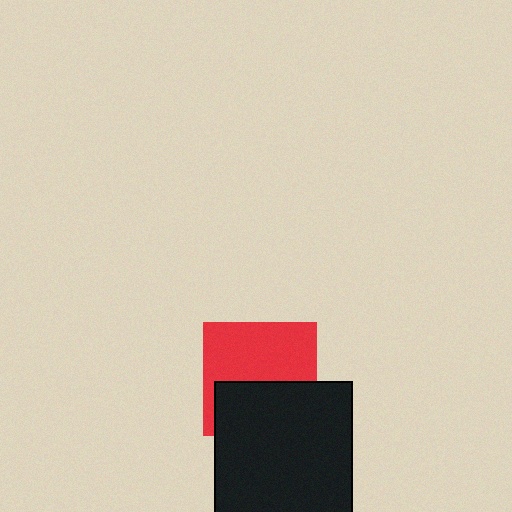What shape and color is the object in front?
The object in front is a black square.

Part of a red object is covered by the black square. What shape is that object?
It is a square.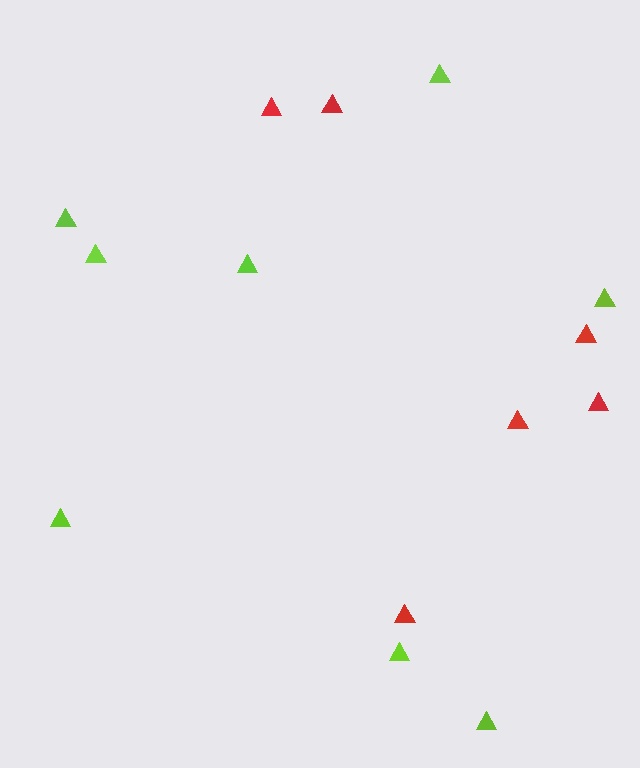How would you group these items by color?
There are 2 groups: one group of red triangles (6) and one group of lime triangles (8).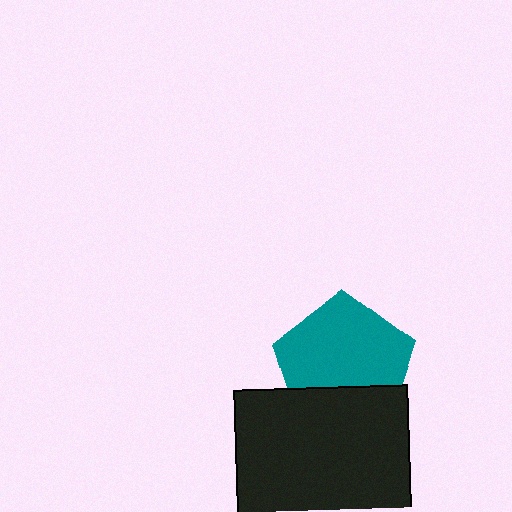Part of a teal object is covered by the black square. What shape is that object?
It is a pentagon.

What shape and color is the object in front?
The object in front is a black square.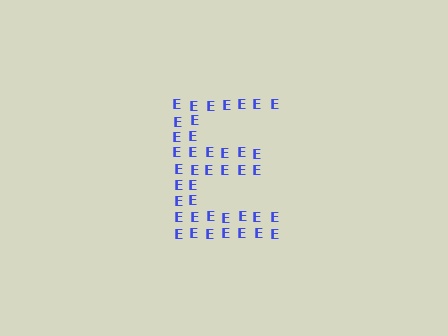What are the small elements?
The small elements are letter E's.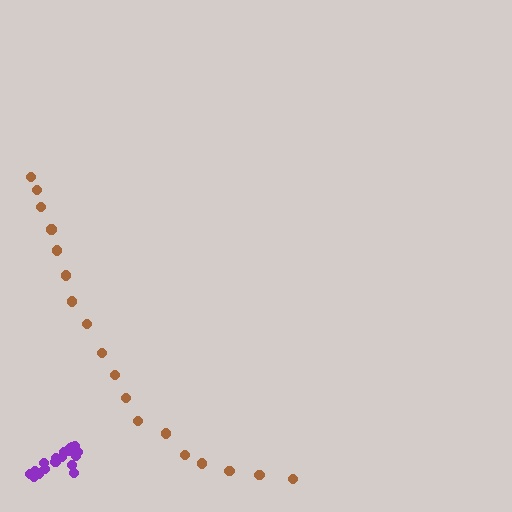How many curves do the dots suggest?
There are 2 distinct paths.